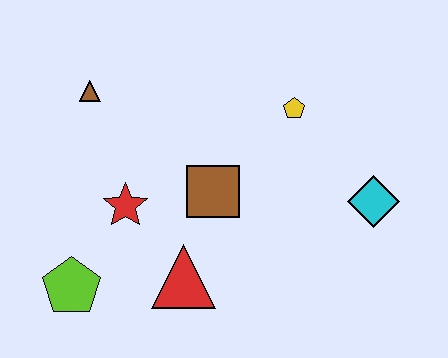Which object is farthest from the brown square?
The lime pentagon is farthest from the brown square.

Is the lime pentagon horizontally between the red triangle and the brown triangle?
No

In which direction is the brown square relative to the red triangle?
The brown square is above the red triangle.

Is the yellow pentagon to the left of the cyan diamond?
Yes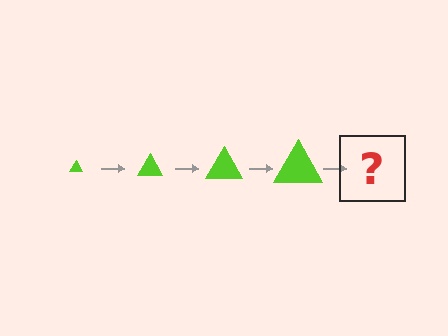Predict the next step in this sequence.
The next step is a lime triangle, larger than the previous one.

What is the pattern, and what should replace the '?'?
The pattern is that the triangle gets progressively larger each step. The '?' should be a lime triangle, larger than the previous one.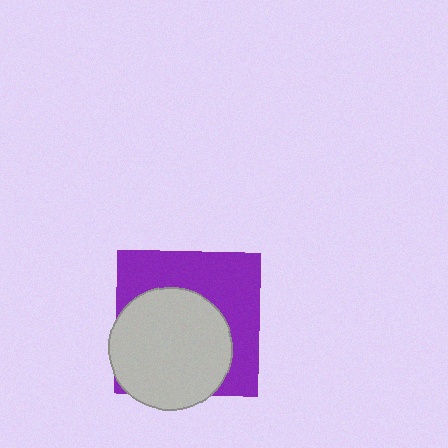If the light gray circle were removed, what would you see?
You would see the complete purple square.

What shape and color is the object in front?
The object in front is a light gray circle.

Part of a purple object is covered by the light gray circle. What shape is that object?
It is a square.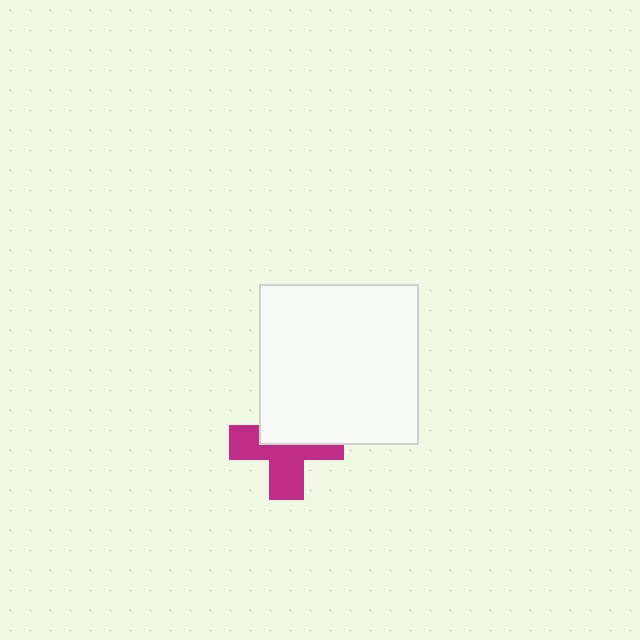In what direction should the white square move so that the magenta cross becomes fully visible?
The white square should move up. That is the shortest direction to clear the overlap and leave the magenta cross fully visible.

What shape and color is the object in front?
The object in front is a white square.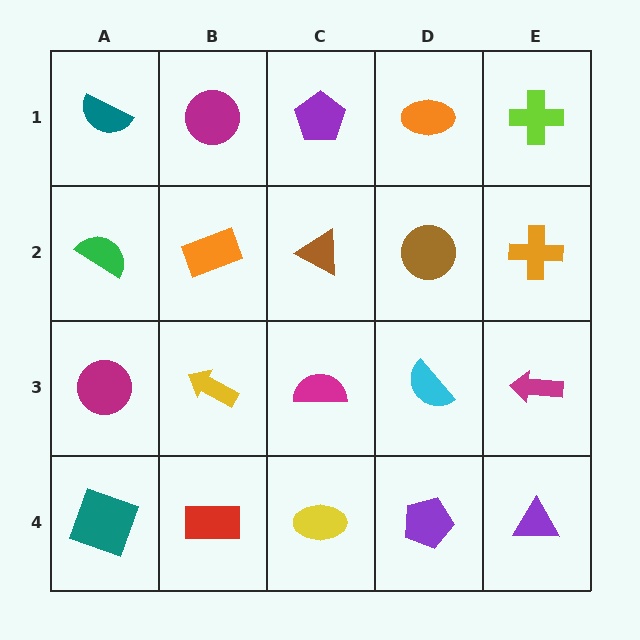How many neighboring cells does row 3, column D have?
4.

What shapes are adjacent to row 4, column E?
A magenta arrow (row 3, column E), a purple pentagon (row 4, column D).